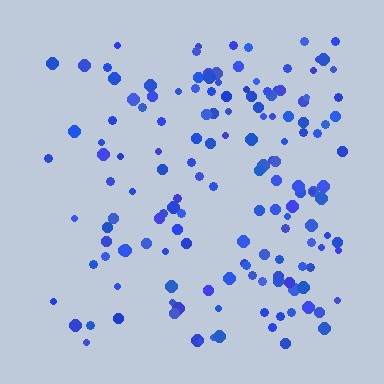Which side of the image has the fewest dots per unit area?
The left.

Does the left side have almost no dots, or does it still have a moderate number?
Still a moderate number, just noticeably fewer than the right.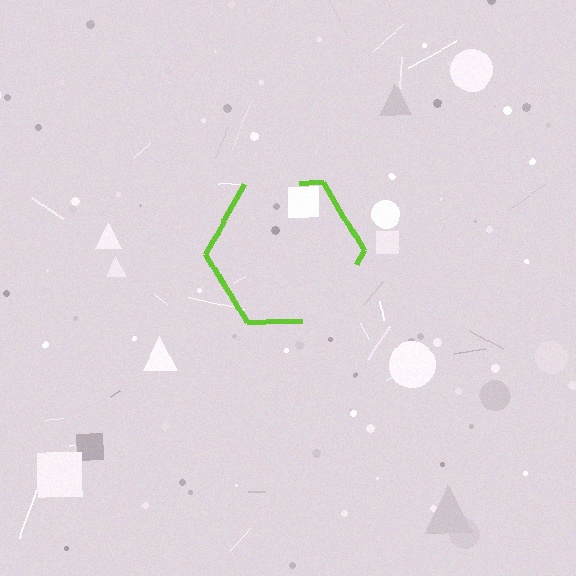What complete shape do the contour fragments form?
The contour fragments form a hexagon.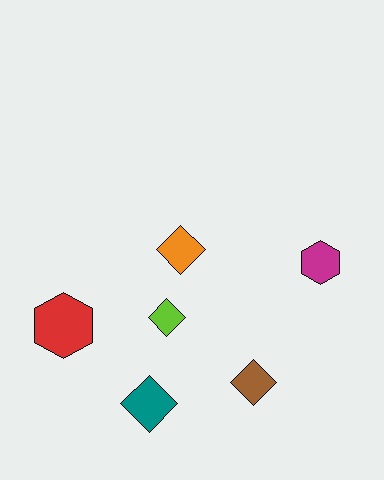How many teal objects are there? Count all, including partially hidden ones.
There is 1 teal object.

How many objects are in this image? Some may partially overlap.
There are 6 objects.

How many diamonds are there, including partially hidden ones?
There are 4 diamonds.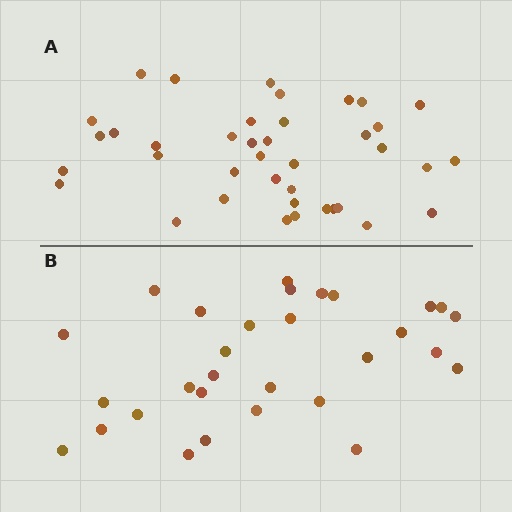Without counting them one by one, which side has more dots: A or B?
Region A (the top region) has more dots.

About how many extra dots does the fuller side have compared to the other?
Region A has roughly 8 or so more dots than region B.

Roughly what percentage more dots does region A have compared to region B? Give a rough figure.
About 30% more.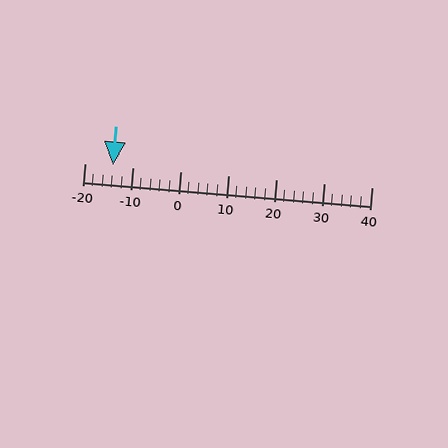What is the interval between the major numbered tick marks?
The major tick marks are spaced 10 units apart.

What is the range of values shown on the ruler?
The ruler shows values from -20 to 40.